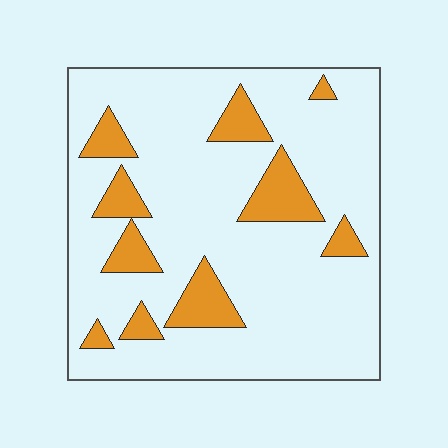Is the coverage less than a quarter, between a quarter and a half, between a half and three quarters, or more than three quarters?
Less than a quarter.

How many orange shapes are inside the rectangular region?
10.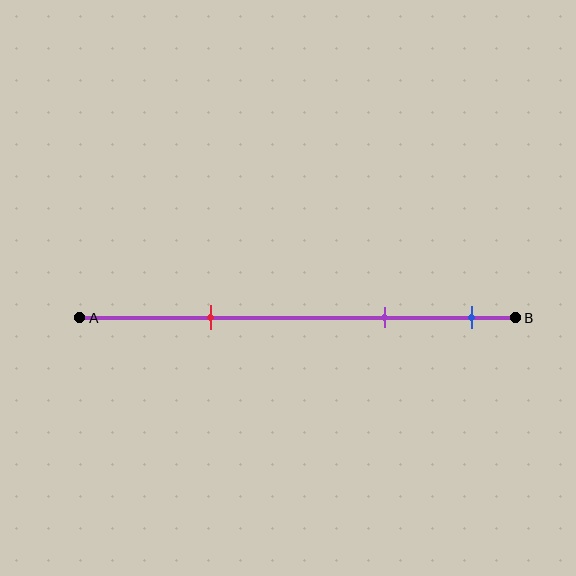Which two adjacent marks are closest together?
The purple and blue marks are the closest adjacent pair.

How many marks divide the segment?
There are 3 marks dividing the segment.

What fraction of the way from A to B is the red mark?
The red mark is approximately 30% (0.3) of the way from A to B.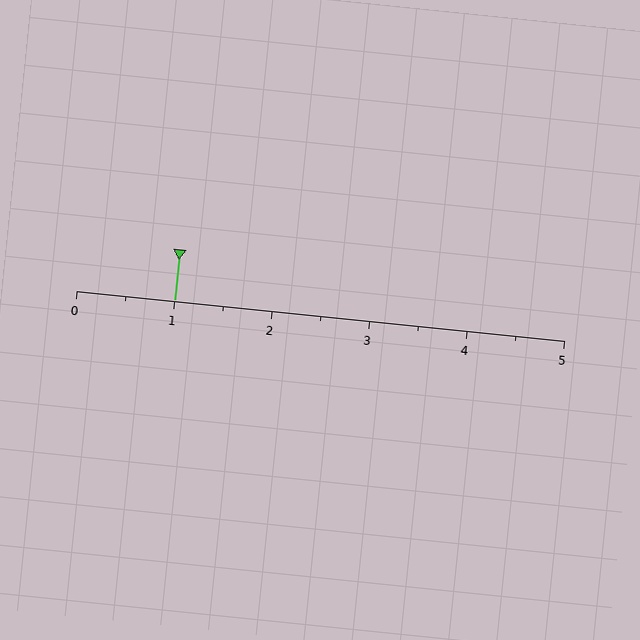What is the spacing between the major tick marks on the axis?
The major ticks are spaced 1 apart.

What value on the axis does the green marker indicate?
The marker indicates approximately 1.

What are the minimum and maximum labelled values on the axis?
The axis runs from 0 to 5.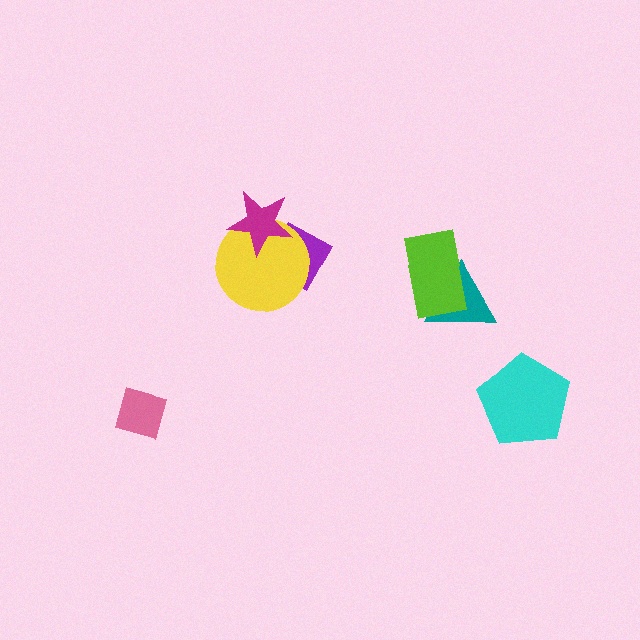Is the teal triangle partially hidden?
Yes, it is partially covered by another shape.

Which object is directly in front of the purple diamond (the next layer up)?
The yellow circle is directly in front of the purple diamond.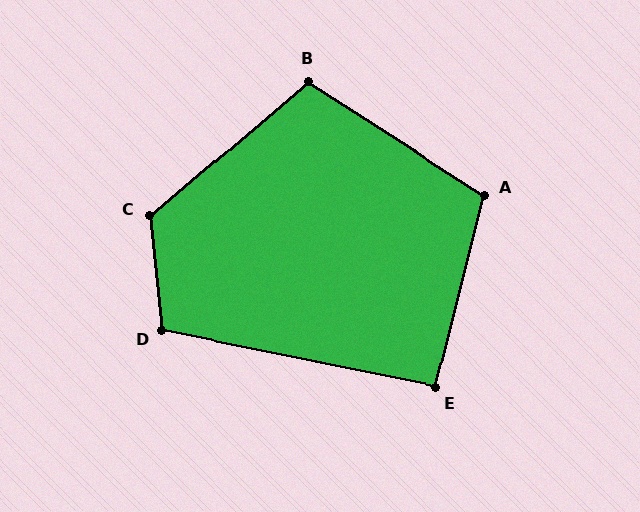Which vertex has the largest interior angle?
C, at approximately 124 degrees.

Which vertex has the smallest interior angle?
E, at approximately 93 degrees.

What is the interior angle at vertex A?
Approximately 109 degrees (obtuse).